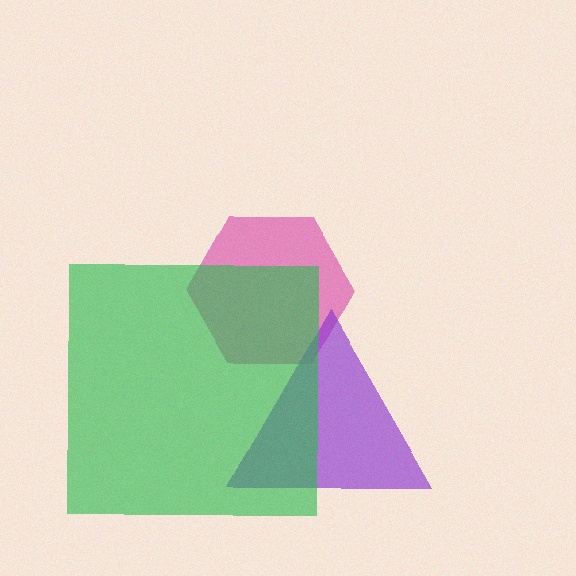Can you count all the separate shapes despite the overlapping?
Yes, there are 3 separate shapes.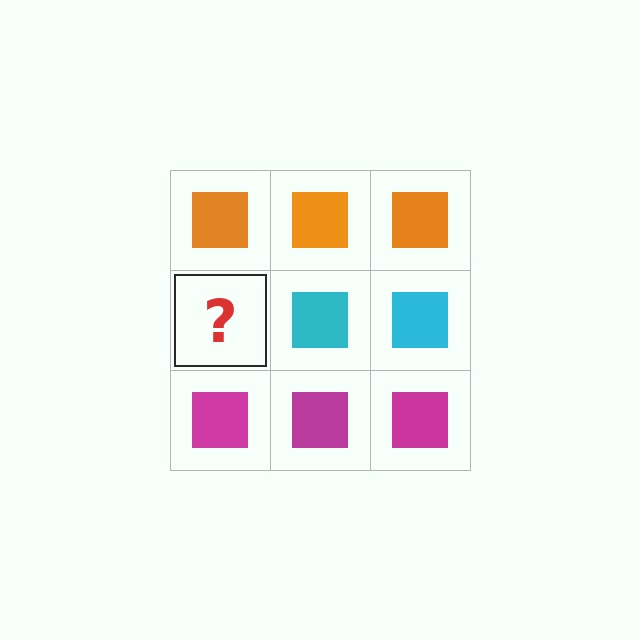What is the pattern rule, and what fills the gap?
The rule is that each row has a consistent color. The gap should be filled with a cyan square.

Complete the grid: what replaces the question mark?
The question mark should be replaced with a cyan square.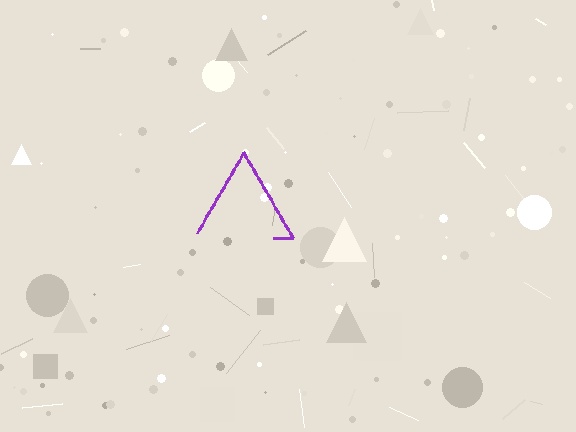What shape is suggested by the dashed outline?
The dashed outline suggests a triangle.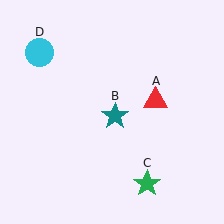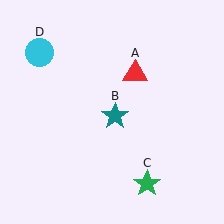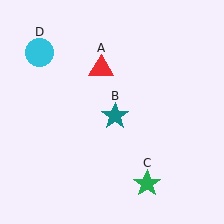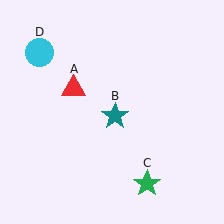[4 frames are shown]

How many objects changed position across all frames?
1 object changed position: red triangle (object A).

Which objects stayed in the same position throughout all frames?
Teal star (object B) and green star (object C) and cyan circle (object D) remained stationary.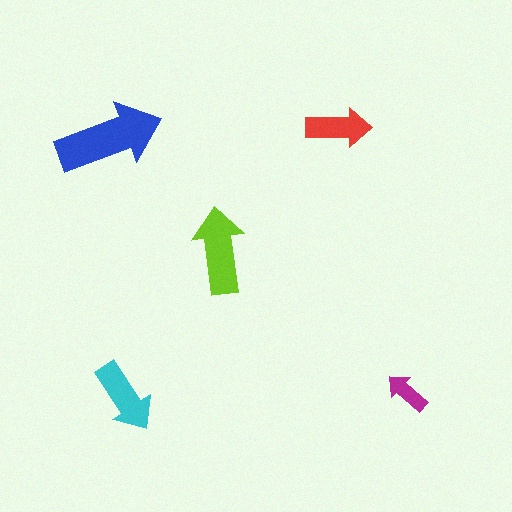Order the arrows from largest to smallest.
the blue one, the lime one, the cyan one, the red one, the magenta one.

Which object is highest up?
The red arrow is topmost.